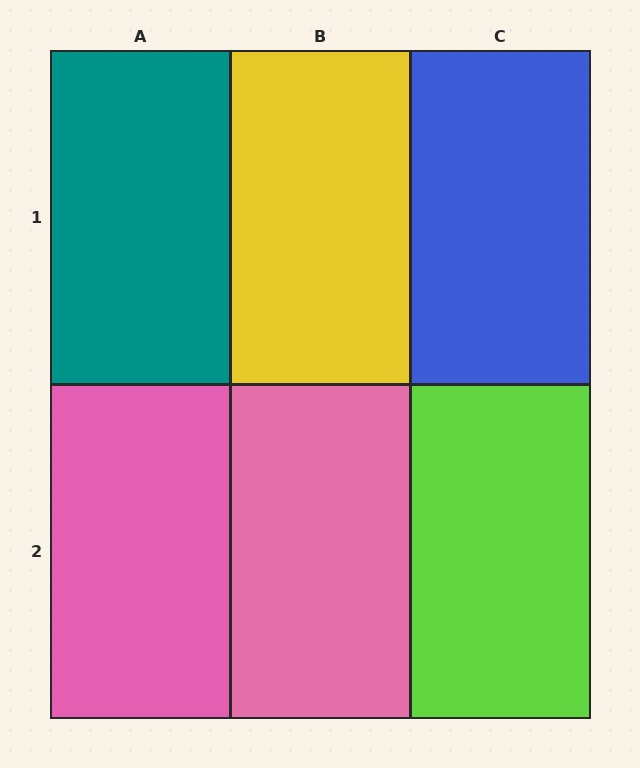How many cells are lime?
1 cell is lime.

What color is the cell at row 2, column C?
Lime.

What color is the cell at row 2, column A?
Pink.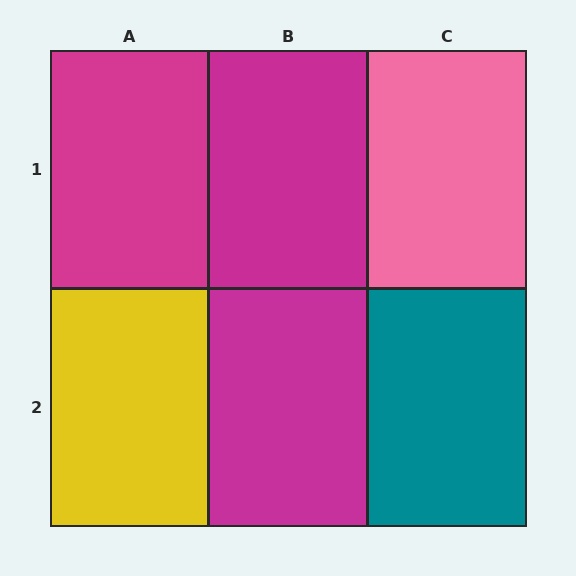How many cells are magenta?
3 cells are magenta.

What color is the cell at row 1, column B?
Magenta.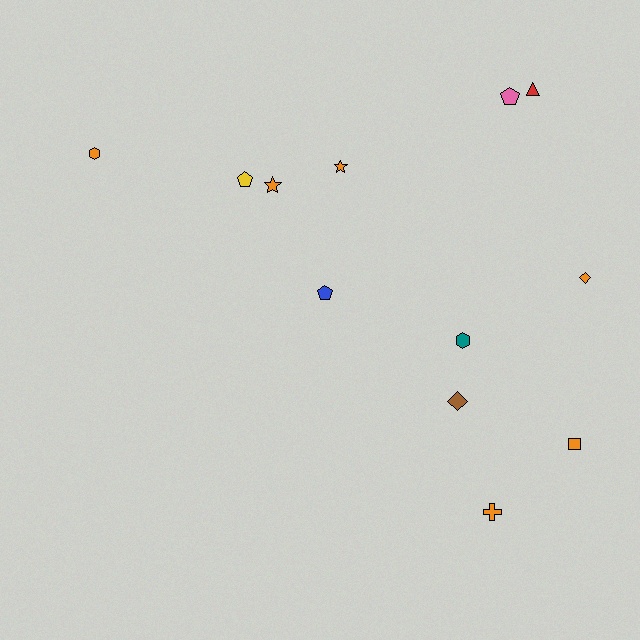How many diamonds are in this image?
There are 2 diamonds.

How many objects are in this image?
There are 12 objects.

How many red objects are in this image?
There is 1 red object.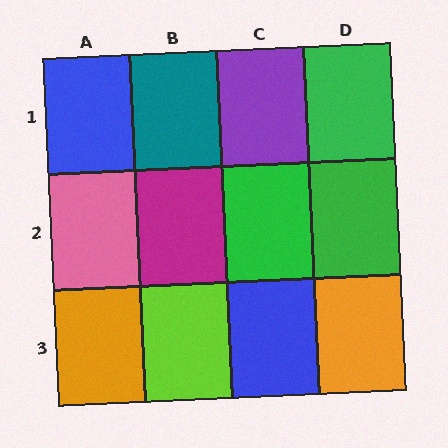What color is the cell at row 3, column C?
Blue.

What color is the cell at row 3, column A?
Orange.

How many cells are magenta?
1 cell is magenta.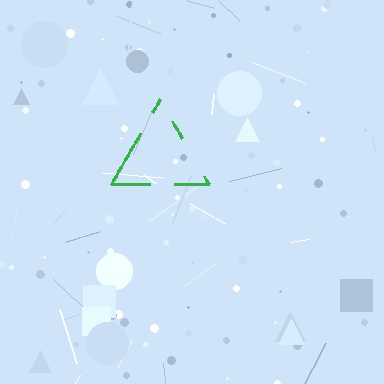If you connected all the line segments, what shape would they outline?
They would outline a triangle.